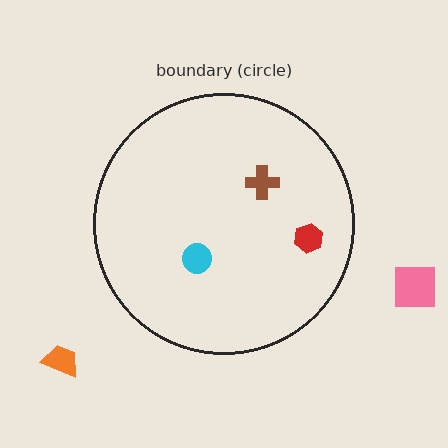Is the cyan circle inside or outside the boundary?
Inside.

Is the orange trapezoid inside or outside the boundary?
Outside.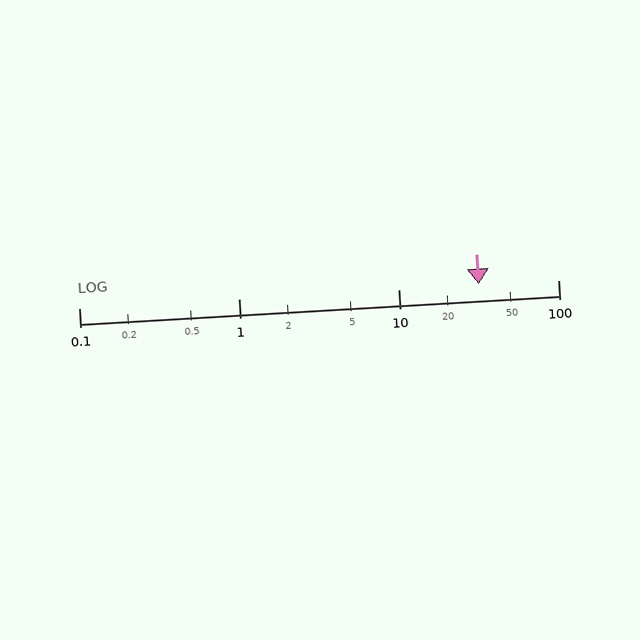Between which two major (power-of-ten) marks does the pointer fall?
The pointer is between 10 and 100.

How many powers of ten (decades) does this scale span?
The scale spans 3 decades, from 0.1 to 100.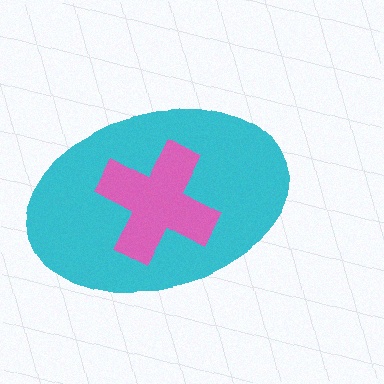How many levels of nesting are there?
2.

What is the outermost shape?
The cyan ellipse.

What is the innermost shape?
The pink cross.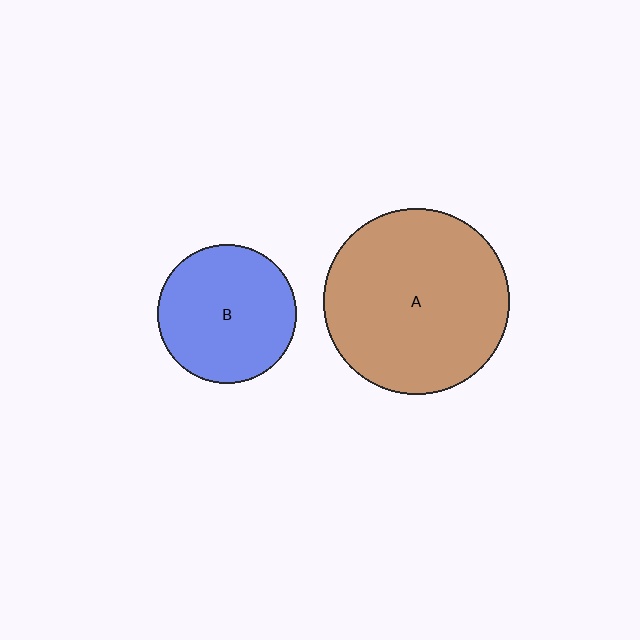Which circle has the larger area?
Circle A (brown).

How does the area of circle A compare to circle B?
Approximately 1.8 times.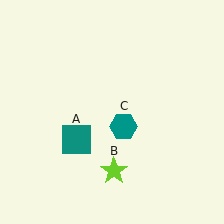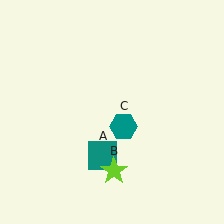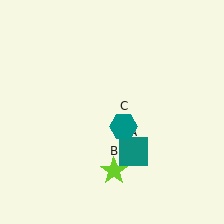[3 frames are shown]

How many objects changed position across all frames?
1 object changed position: teal square (object A).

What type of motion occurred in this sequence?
The teal square (object A) rotated counterclockwise around the center of the scene.